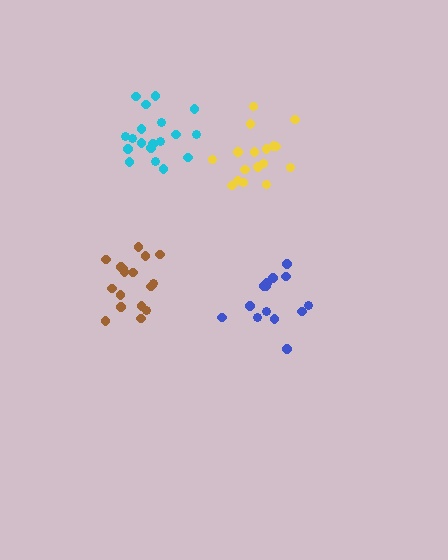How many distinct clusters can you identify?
There are 4 distinct clusters.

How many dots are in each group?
Group 1: 17 dots, Group 2: 14 dots, Group 3: 19 dots, Group 4: 17 dots (67 total).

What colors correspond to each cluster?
The clusters are colored: yellow, blue, cyan, brown.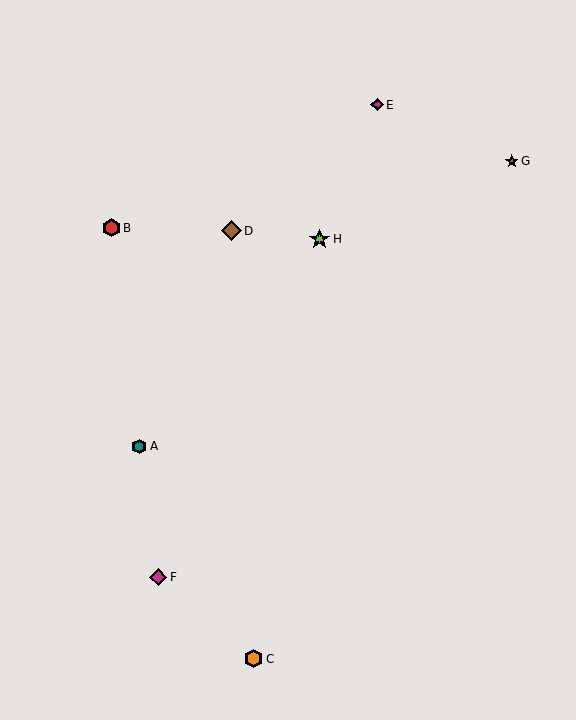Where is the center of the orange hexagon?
The center of the orange hexagon is at (254, 659).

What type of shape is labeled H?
Shape H is a lime star.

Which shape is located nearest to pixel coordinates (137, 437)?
The teal hexagon (labeled A) at (139, 446) is nearest to that location.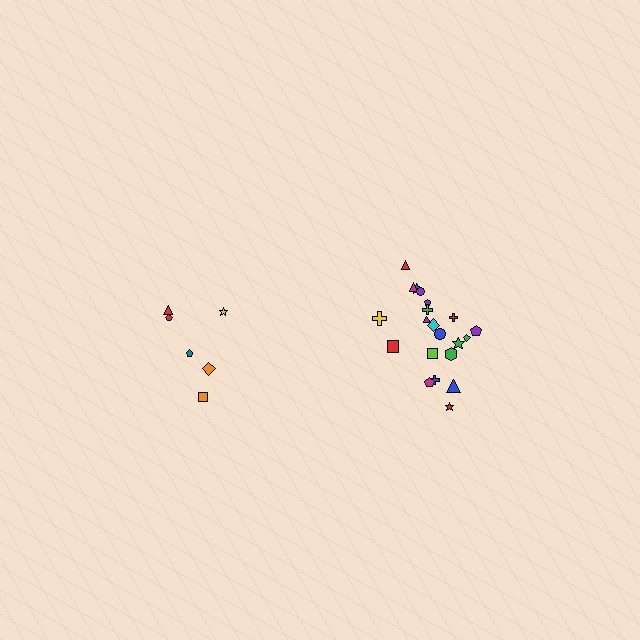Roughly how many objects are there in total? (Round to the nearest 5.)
Roughly 30 objects in total.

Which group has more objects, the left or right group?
The right group.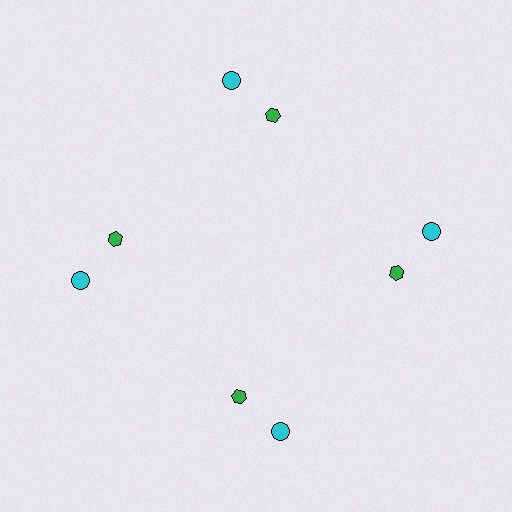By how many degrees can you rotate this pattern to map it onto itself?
The pattern maps onto itself every 90 degrees of rotation.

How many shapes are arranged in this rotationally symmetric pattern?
There are 8 shapes, arranged in 4 groups of 2.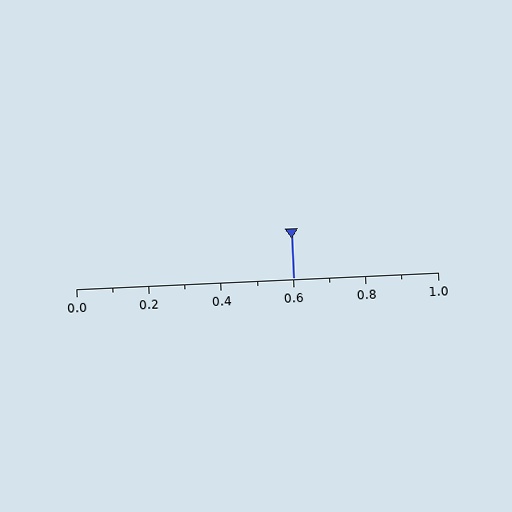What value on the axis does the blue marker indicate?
The marker indicates approximately 0.6.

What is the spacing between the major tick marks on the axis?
The major ticks are spaced 0.2 apart.